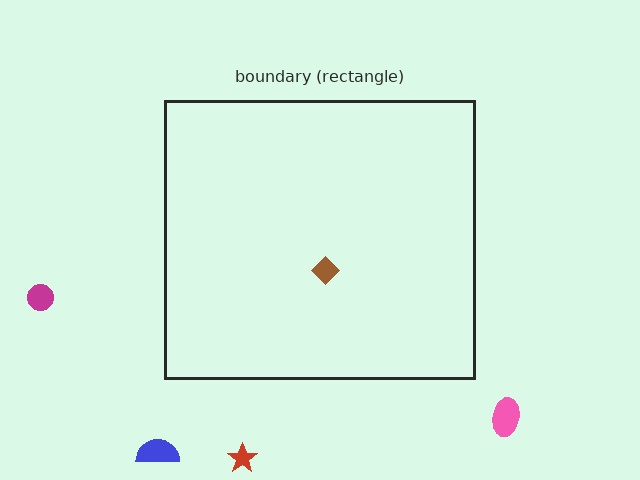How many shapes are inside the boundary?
1 inside, 4 outside.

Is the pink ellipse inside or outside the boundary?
Outside.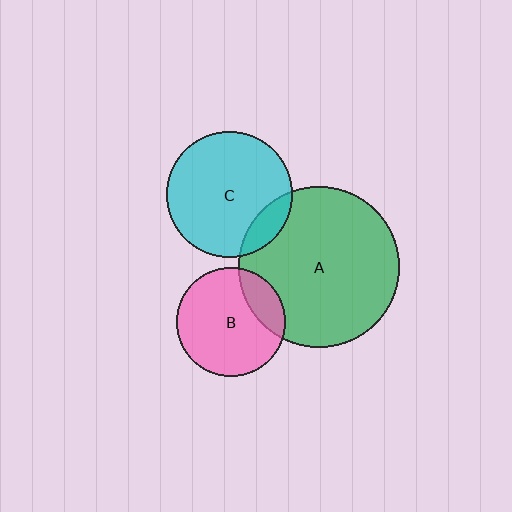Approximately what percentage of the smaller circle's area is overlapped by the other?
Approximately 15%.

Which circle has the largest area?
Circle A (green).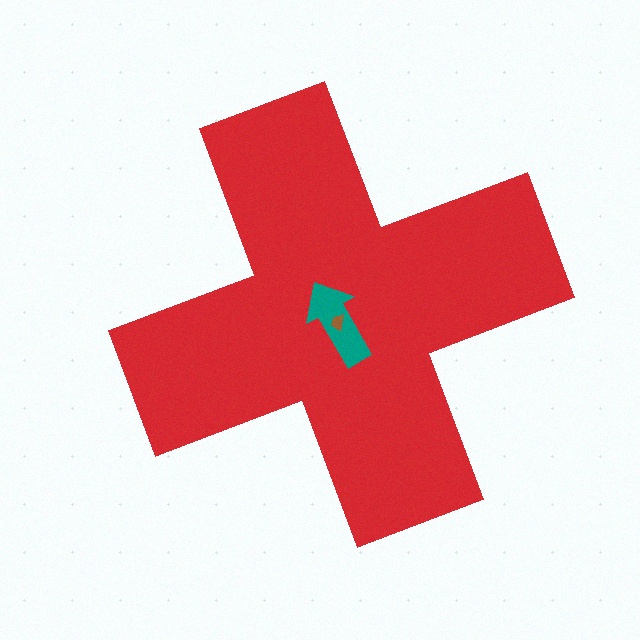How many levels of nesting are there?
3.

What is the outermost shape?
The red cross.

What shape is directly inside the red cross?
The teal arrow.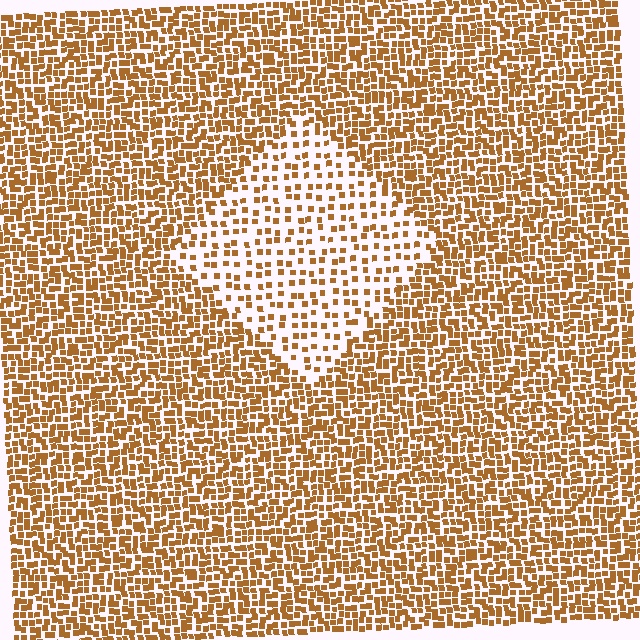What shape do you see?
I see a diamond.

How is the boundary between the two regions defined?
The boundary is defined by a change in element density (approximately 2.2x ratio). All elements are the same color, size, and shape.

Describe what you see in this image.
The image contains small brown elements arranged at two different densities. A diamond-shaped region is visible where the elements are less densely packed than the surrounding area.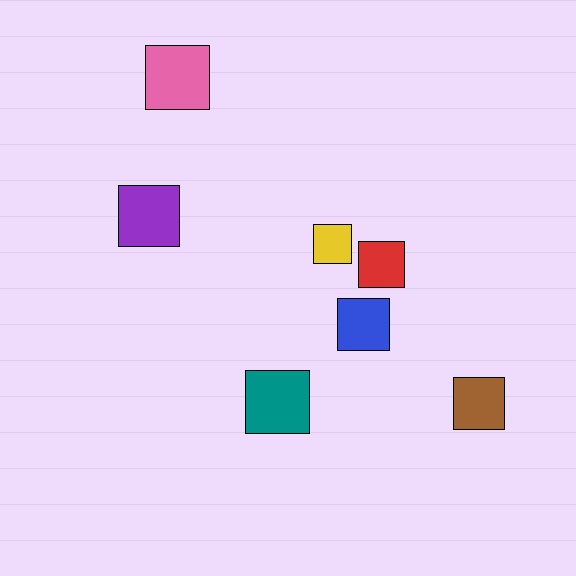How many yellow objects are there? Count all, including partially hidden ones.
There is 1 yellow object.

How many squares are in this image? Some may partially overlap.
There are 7 squares.